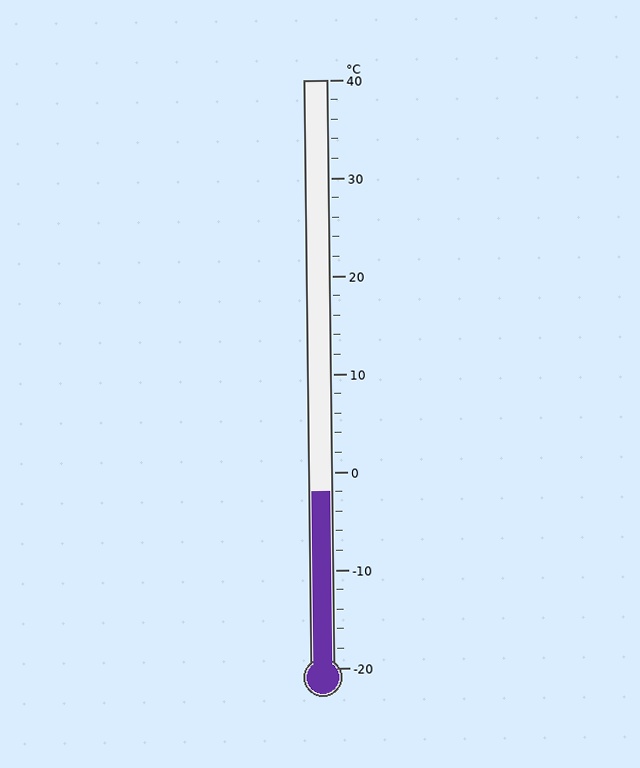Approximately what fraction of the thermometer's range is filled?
The thermometer is filled to approximately 30% of its range.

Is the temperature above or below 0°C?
The temperature is below 0°C.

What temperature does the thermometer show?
The thermometer shows approximately -2°C.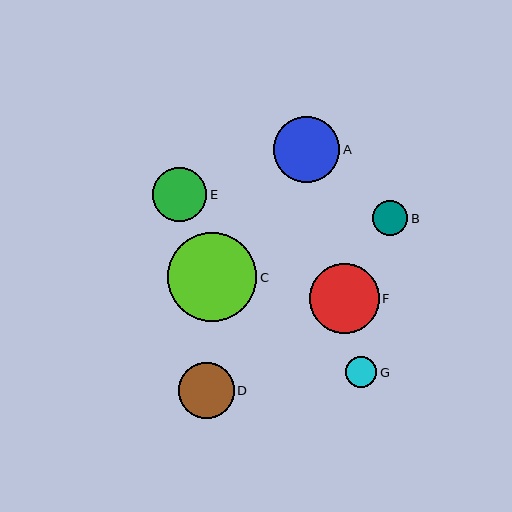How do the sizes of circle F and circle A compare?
Circle F and circle A are approximately the same size.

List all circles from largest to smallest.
From largest to smallest: C, F, A, D, E, B, G.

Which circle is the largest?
Circle C is the largest with a size of approximately 89 pixels.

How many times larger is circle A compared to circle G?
Circle A is approximately 2.1 times the size of circle G.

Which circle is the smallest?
Circle G is the smallest with a size of approximately 31 pixels.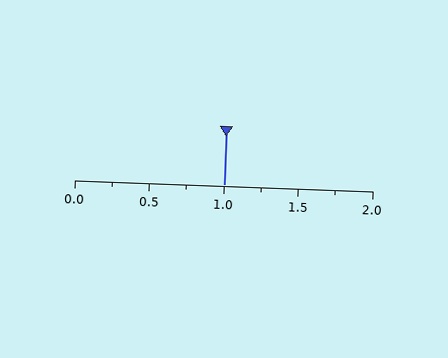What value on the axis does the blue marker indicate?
The marker indicates approximately 1.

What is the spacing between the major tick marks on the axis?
The major ticks are spaced 0.5 apart.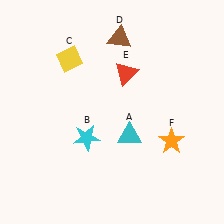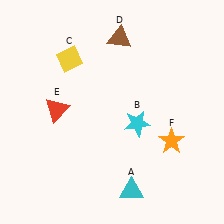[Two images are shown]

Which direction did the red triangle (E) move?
The red triangle (E) moved left.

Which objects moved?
The objects that moved are: the cyan triangle (A), the cyan star (B), the red triangle (E).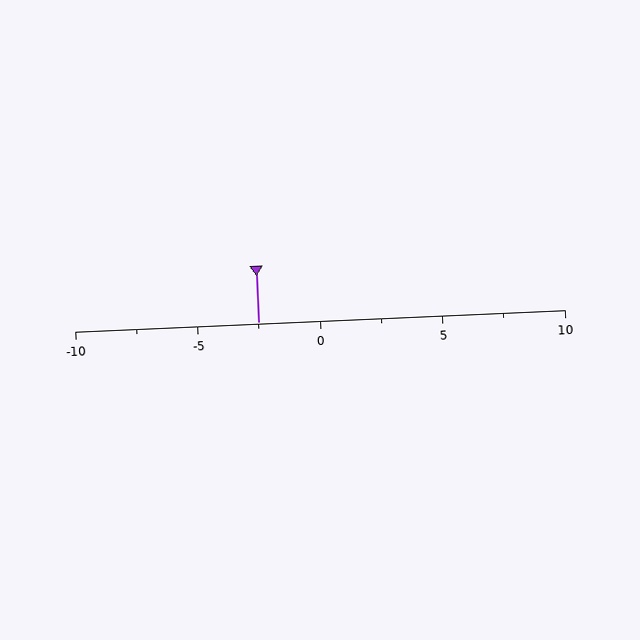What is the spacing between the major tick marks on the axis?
The major ticks are spaced 5 apart.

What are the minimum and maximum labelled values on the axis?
The axis runs from -10 to 10.